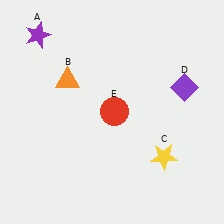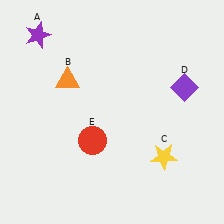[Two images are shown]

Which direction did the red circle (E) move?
The red circle (E) moved down.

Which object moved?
The red circle (E) moved down.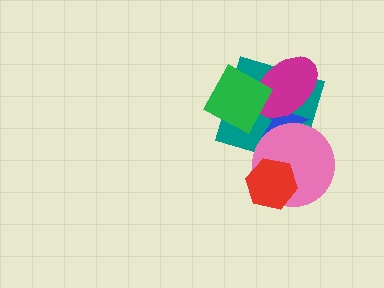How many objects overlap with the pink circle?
3 objects overlap with the pink circle.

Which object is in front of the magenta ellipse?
The green diamond is in front of the magenta ellipse.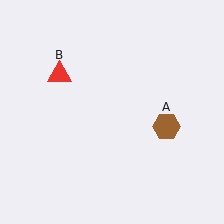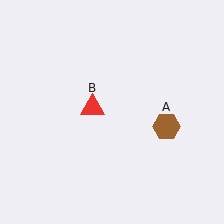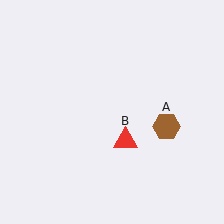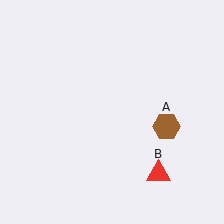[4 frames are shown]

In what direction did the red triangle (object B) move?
The red triangle (object B) moved down and to the right.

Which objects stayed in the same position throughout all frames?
Brown hexagon (object A) remained stationary.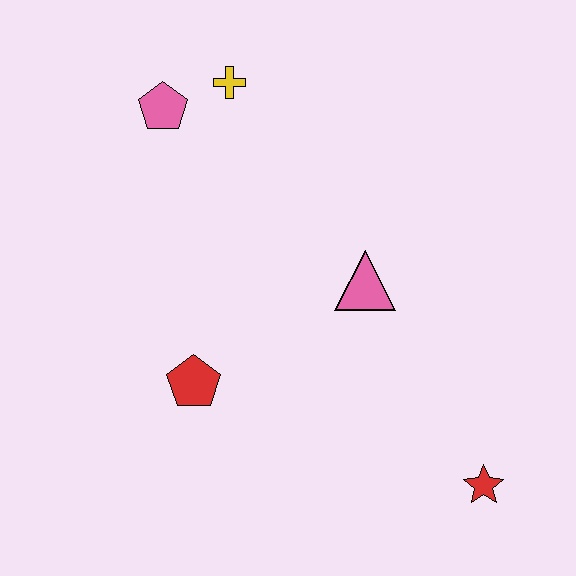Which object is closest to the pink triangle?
The red pentagon is closest to the pink triangle.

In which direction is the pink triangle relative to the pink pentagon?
The pink triangle is to the right of the pink pentagon.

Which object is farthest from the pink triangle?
The pink pentagon is farthest from the pink triangle.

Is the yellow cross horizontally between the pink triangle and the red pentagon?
Yes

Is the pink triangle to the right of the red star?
No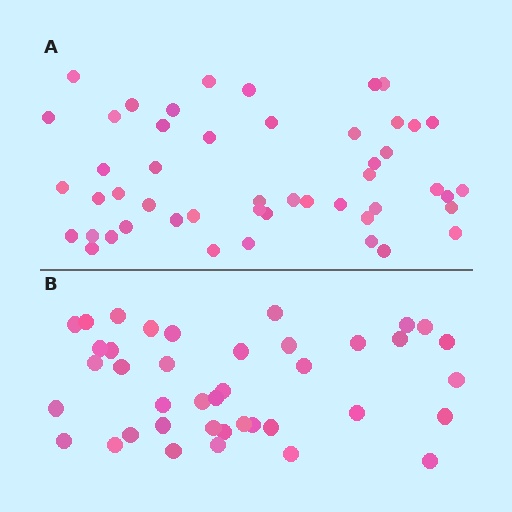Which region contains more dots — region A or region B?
Region A (the top region) has more dots.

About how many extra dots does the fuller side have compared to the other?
Region A has roughly 8 or so more dots than region B.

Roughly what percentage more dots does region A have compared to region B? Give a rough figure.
About 20% more.